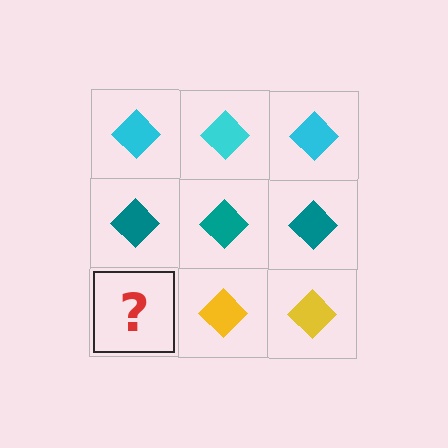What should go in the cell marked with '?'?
The missing cell should contain a yellow diamond.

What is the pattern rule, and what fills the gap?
The rule is that each row has a consistent color. The gap should be filled with a yellow diamond.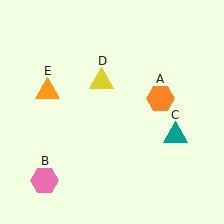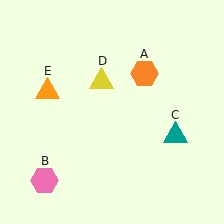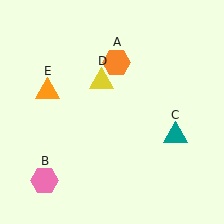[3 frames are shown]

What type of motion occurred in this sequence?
The orange hexagon (object A) rotated counterclockwise around the center of the scene.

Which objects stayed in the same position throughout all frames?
Pink hexagon (object B) and teal triangle (object C) and yellow triangle (object D) and orange triangle (object E) remained stationary.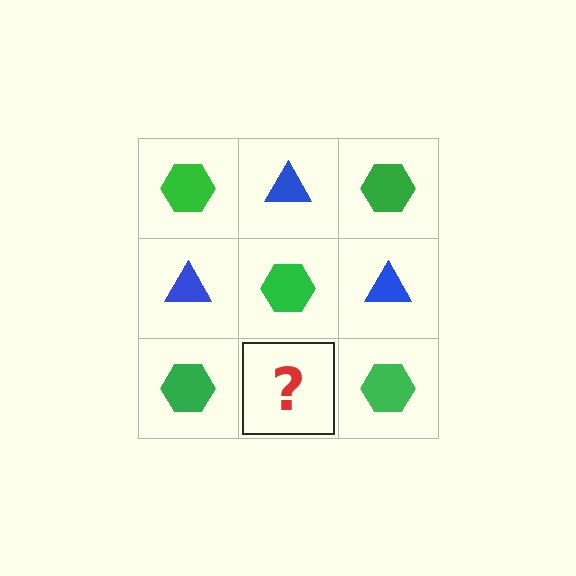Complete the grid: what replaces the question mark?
The question mark should be replaced with a blue triangle.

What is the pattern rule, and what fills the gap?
The rule is that it alternates green hexagon and blue triangle in a checkerboard pattern. The gap should be filled with a blue triangle.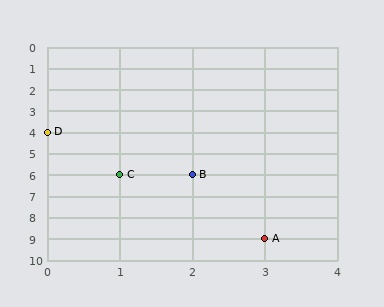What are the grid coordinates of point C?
Point C is at grid coordinates (1, 6).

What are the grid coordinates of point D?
Point D is at grid coordinates (0, 4).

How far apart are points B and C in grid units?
Points B and C are 1 column apart.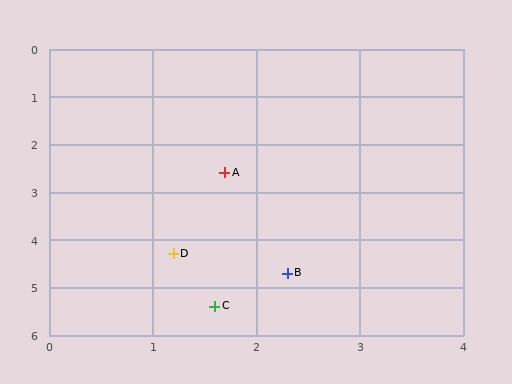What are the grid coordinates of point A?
Point A is at approximately (1.7, 2.6).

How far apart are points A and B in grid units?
Points A and B are about 2.2 grid units apart.